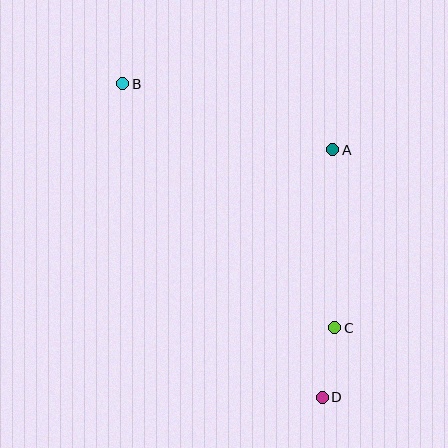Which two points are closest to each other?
Points C and D are closest to each other.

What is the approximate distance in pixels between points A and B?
The distance between A and B is approximately 220 pixels.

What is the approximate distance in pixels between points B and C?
The distance between B and C is approximately 323 pixels.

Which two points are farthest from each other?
Points B and D are farthest from each other.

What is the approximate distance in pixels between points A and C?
The distance between A and C is approximately 178 pixels.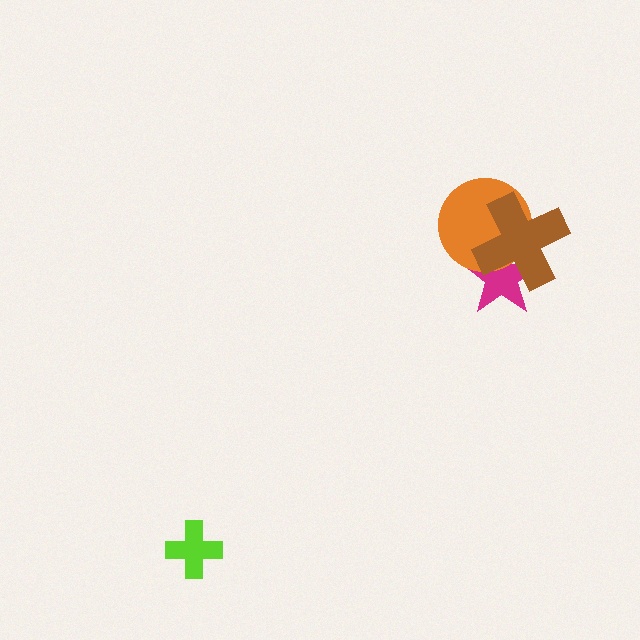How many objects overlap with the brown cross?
2 objects overlap with the brown cross.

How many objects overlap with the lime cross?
0 objects overlap with the lime cross.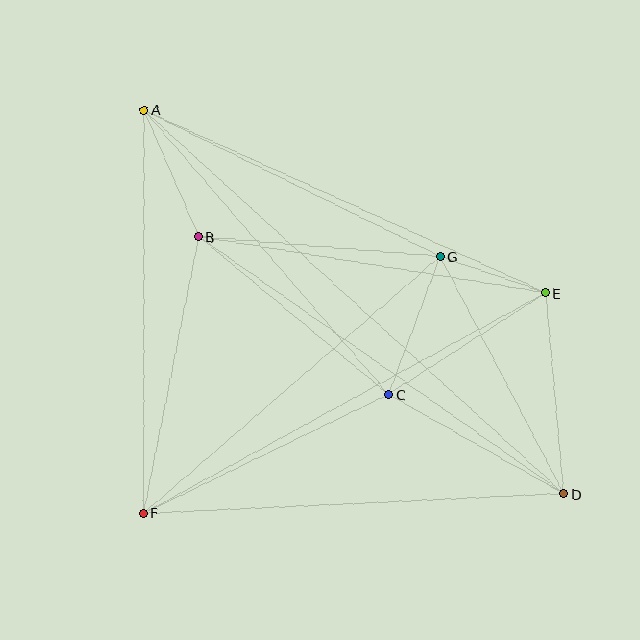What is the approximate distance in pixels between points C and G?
The distance between C and G is approximately 147 pixels.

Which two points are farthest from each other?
Points A and D are farthest from each other.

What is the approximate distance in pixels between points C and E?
The distance between C and E is approximately 187 pixels.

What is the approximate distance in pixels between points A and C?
The distance between A and C is approximately 376 pixels.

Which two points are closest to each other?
Points E and G are closest to each other.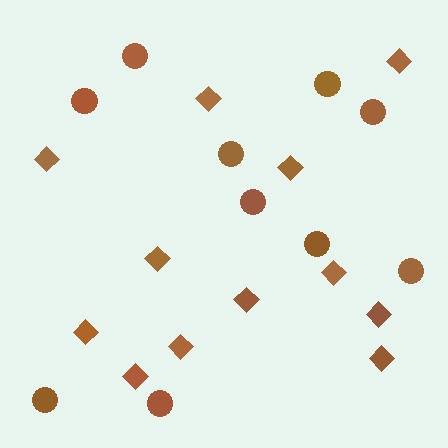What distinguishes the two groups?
There are 2 groups: one group of circles (10) and one group of diamonds (12).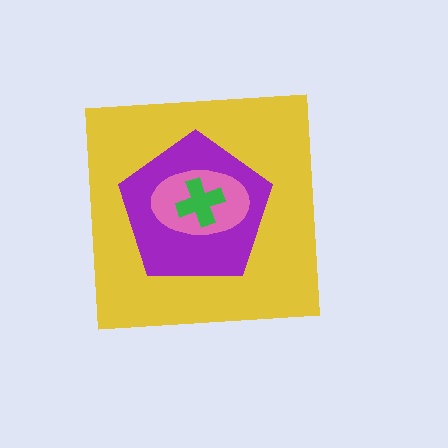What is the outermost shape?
The yellow square.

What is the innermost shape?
The green cross.